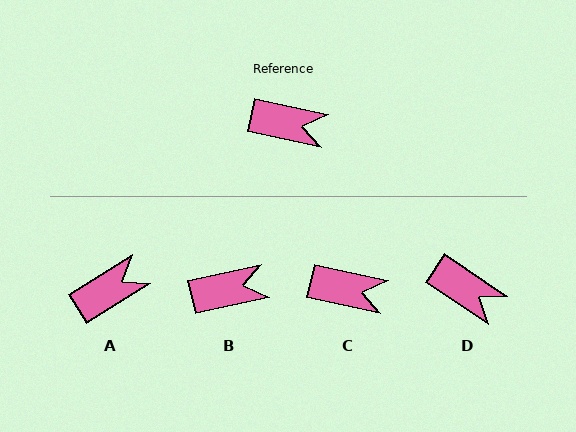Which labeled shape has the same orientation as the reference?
C.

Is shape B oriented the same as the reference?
No, it is off by about 24 degrees.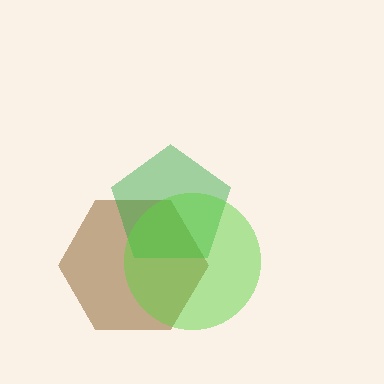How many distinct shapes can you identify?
There are 3 distinct shapes: a brown hexagon, a green pentagon, a lime circle.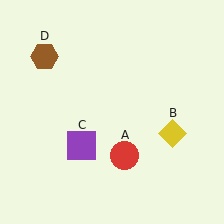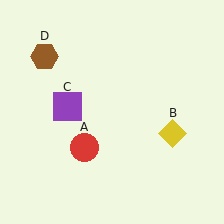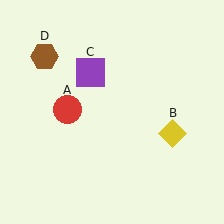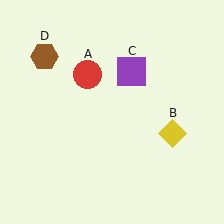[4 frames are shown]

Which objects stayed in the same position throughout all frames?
Yellow diamond (object B) and brown hexagon (object D) remained stationary.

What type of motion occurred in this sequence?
The red circle (object A), purple square (object C) rotated clockwise around the center of the scene.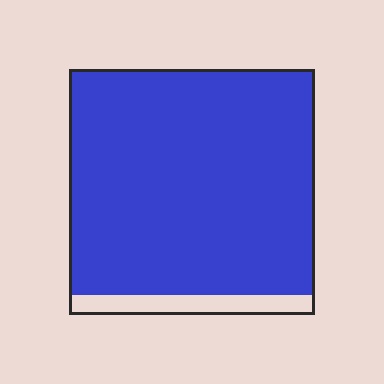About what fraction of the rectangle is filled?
About nine tenths (9/10).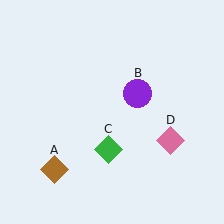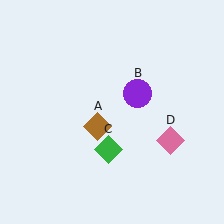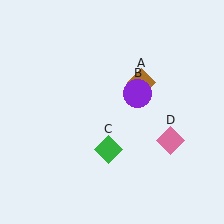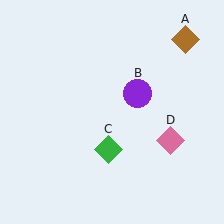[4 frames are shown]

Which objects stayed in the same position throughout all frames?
Purple circle (object B) and green diamond (object C) and pink diamond (object D) remained stationary.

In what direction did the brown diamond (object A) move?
The brown diamond (object A) moved up and to the right.